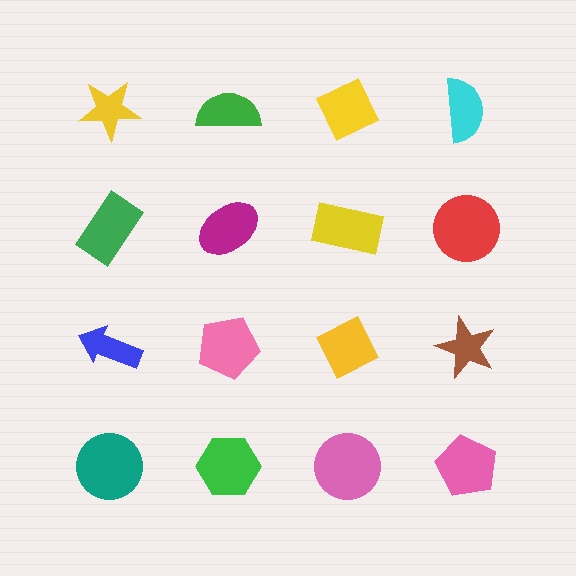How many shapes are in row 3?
4 shapes.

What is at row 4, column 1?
A teal circle.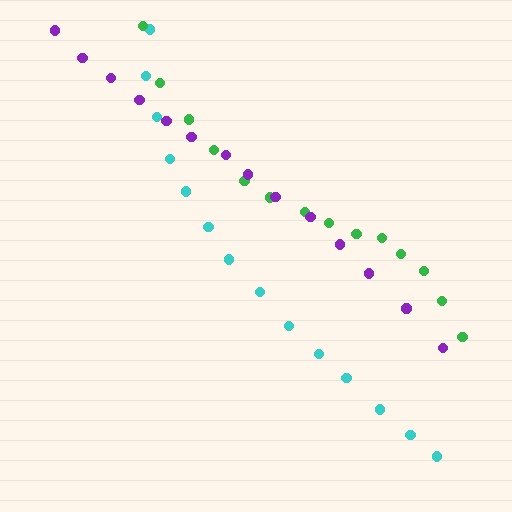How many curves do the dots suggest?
There are 3 distinct paths.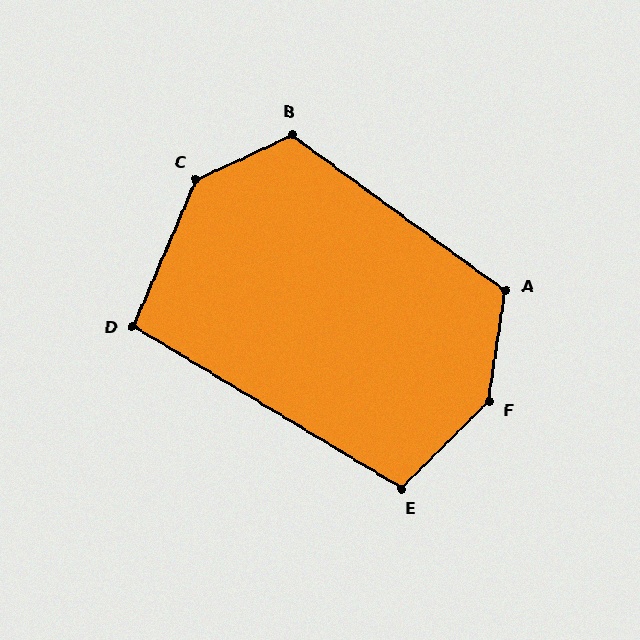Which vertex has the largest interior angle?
F, at approximately 143 degrees.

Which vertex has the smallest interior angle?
D, at approximately 98 degrees.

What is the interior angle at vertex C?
Approximately 138 degrees (obtuse).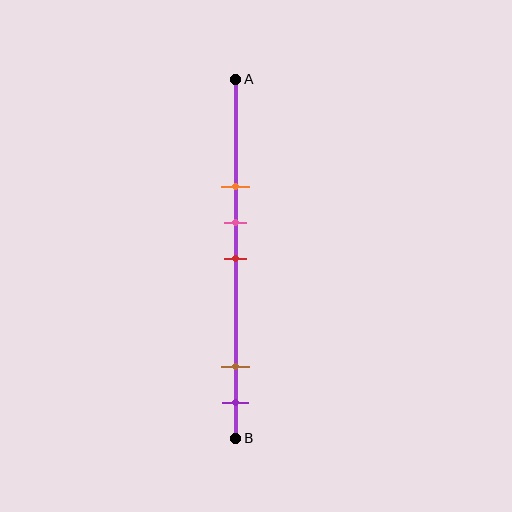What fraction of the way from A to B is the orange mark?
The orange mark is approximately 30% (0.3) of the way from A to B.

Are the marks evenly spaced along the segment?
No, the marks are not evenly spaced.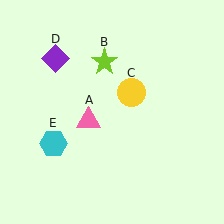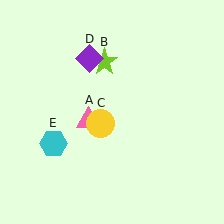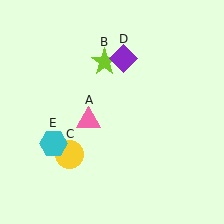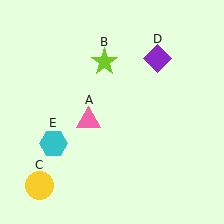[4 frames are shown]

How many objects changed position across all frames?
2 objects changed position: yellow circle (object C), purple diamond (object D).